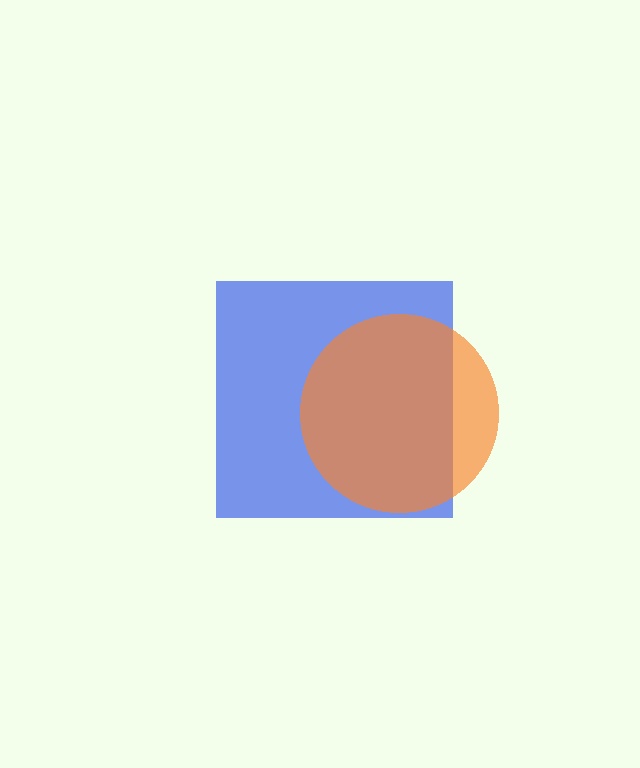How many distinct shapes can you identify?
There are 2 distinct shapes: a blue square, an orange circle.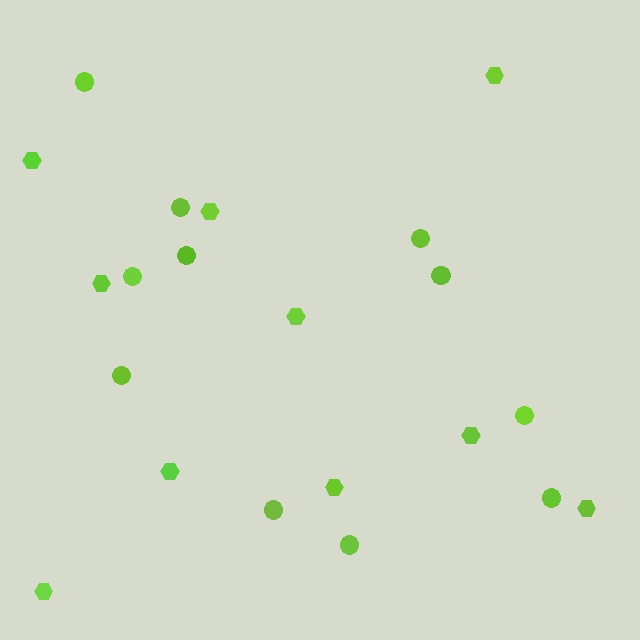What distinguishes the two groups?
There are 2 groups: one group of hexagons (10) and one group of circles (11).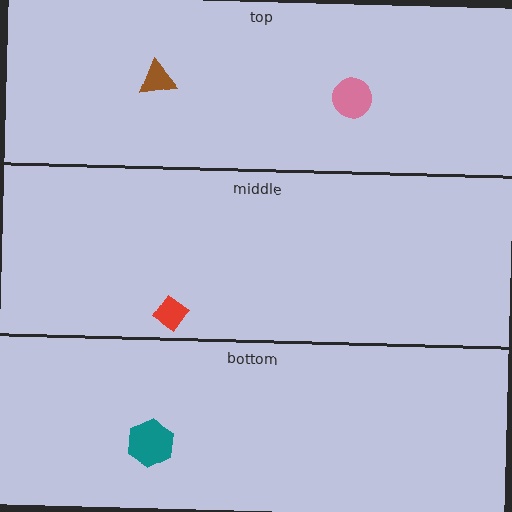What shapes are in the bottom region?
The teal hexagon.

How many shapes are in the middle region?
1.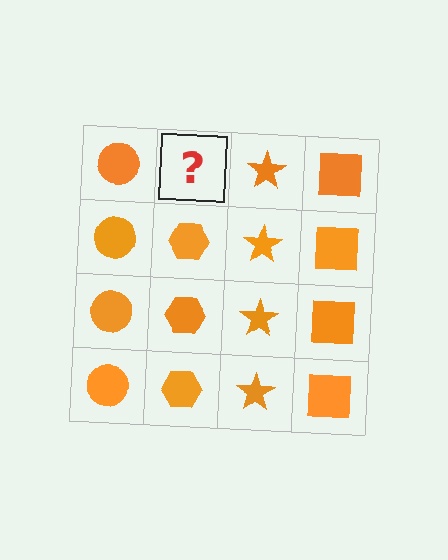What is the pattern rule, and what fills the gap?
The rule is that each column has a consistent shape. The gap should be filled with an orange hexagon.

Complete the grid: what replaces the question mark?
The question mark should be replaced with an orange hexagon.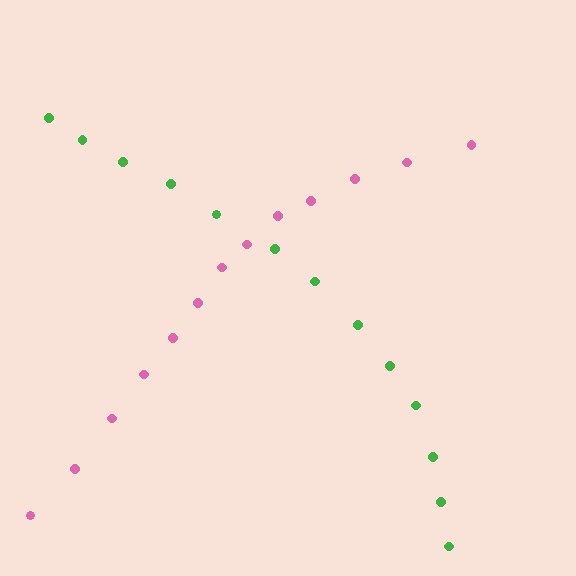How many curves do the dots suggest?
There are 2 distinct paths.